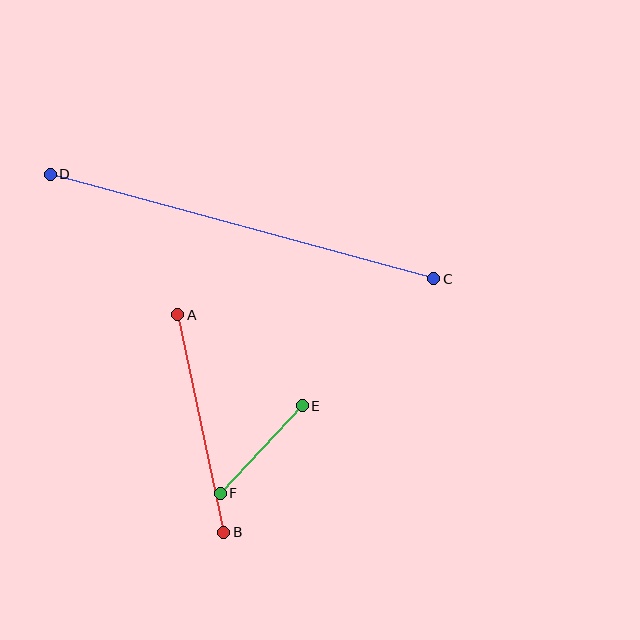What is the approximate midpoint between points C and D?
The midpoint is at approximately (242, 227) pixels.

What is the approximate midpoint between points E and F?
The midpoint is at approximately (261, 450) pixels.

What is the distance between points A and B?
The distance is approximately 223 pixels.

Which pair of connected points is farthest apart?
Points C and D are farthest apart.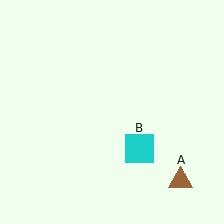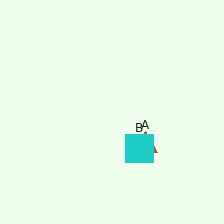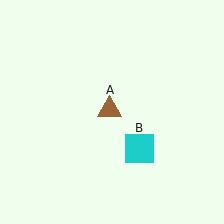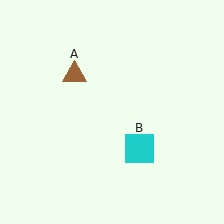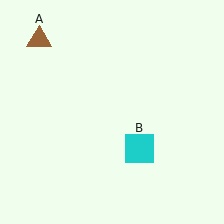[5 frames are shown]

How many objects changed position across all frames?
1 object changed position: brown triangle (object A).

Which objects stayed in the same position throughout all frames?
Cyan square (object B) remained stationary.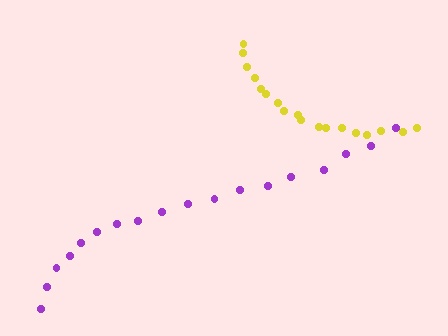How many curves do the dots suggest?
There are 2 distinct paths.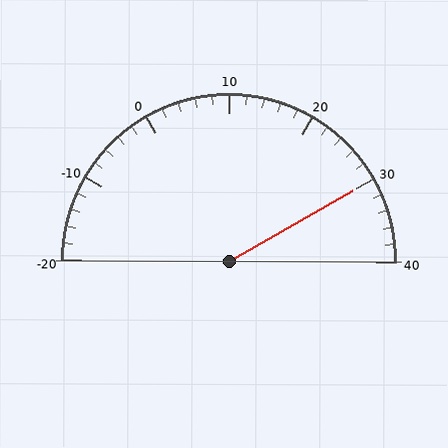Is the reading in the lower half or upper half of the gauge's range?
The reading is in the upper half of the range (-20 to 40).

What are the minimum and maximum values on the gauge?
The gauge ranges from -20 to 40.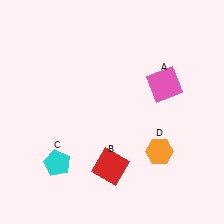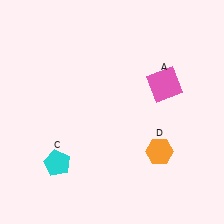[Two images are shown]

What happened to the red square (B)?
The red square (B) was removed in Image 2. It was in the bottom-left area of Image 1.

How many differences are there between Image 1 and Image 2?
There is 1 difference between the two images.